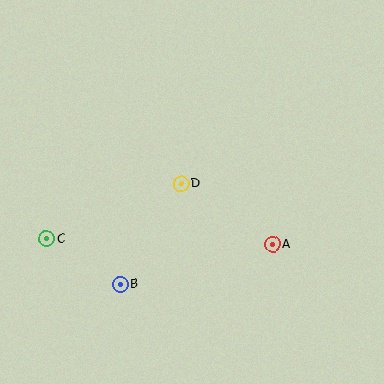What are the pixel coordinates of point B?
Point B is at (120, 285).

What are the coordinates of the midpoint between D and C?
The midpoint between D and C is at (114, 211).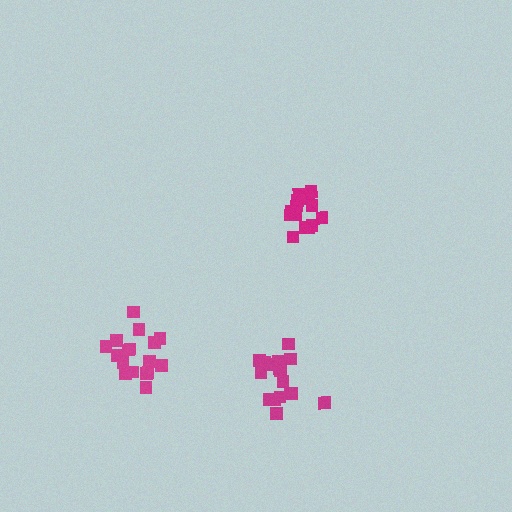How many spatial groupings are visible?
There are 3 spatial groupings.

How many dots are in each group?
Group 1: 17 dots, Group 2: 17 dots, Group 3: 14 dots (48 total).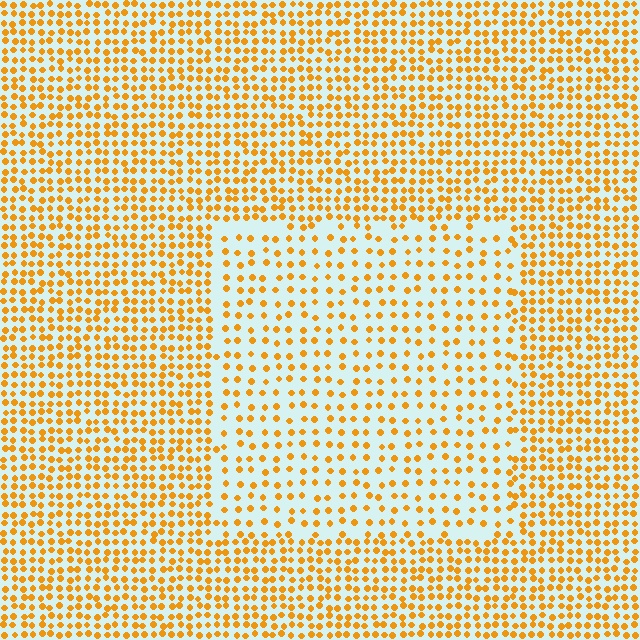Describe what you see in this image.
The image contains small orange elements arranged at two different densities. A rectangle-shaped region is visible where the elements are less densely packed than the surrounding area.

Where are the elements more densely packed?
The elements are more densely packed outside the rectangle boundary.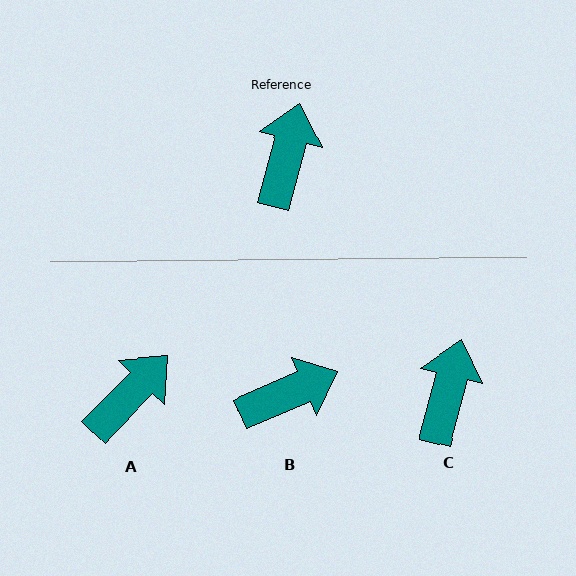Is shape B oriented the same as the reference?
No, it is off by about 52 degrees.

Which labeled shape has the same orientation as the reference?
C.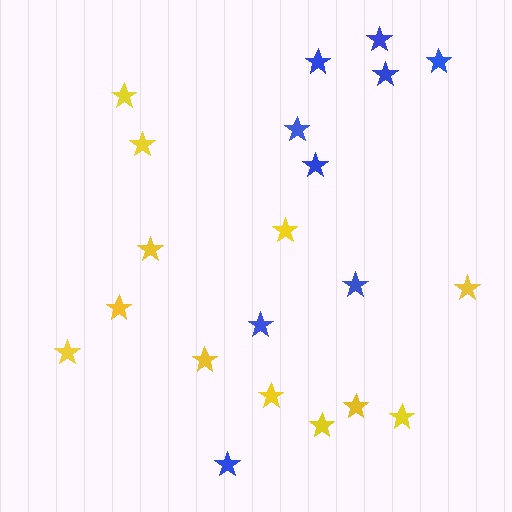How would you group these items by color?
There are 2 groups: one group of blue stars (9) and one group of yellow stars (12).